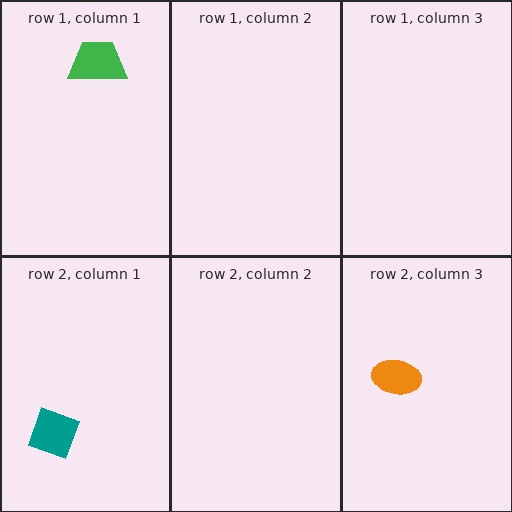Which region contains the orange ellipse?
The row 2, column 3 region.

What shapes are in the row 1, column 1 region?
The green trapezoid.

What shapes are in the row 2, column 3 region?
The orange ellipse.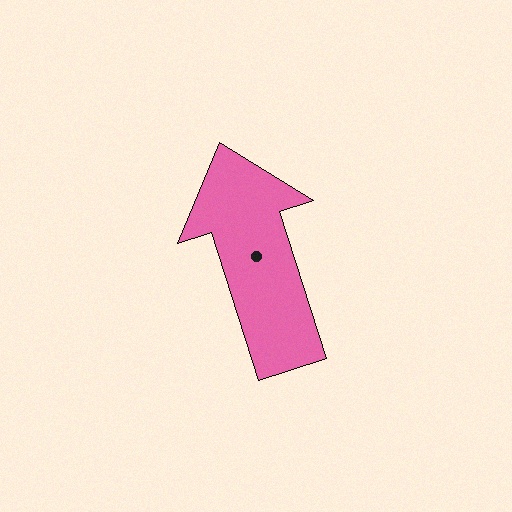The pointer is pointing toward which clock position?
Roughly 11 o'clock.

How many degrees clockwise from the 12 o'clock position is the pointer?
Approximately 342 degrees.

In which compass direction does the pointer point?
North.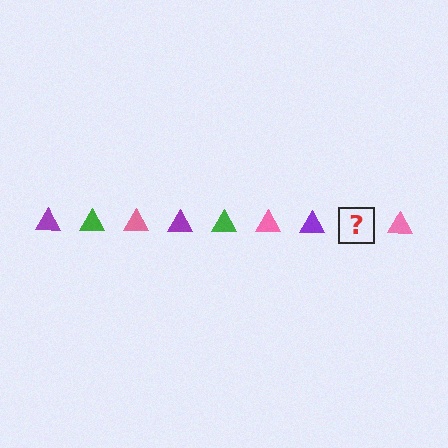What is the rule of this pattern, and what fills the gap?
The rule is that the pattern cycles through purple, green, pink triangles. The gap should be filled with a green triangle.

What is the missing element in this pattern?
The missing element is a green triangle.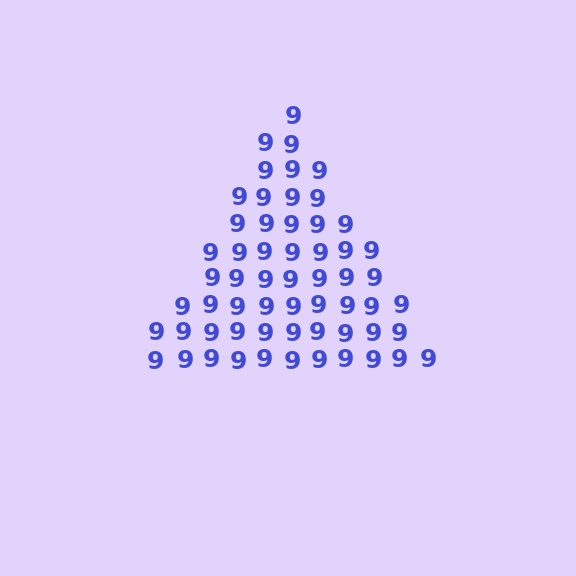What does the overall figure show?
The overall figure shows a triangle.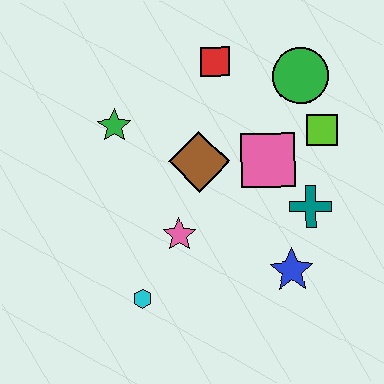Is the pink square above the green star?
No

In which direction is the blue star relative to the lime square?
The blue star is below the lime square.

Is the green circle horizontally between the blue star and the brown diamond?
No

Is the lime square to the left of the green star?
No